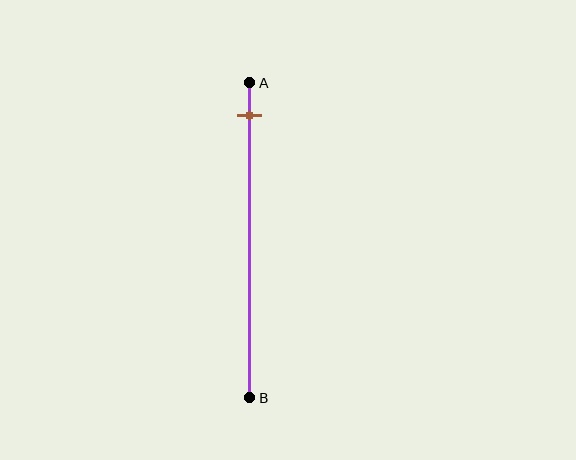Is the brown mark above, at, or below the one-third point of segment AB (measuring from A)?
The brown mark is above the one-third point of segment AB.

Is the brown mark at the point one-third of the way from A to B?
No, the mark is at about 10% from A, not at the 33% one-third point.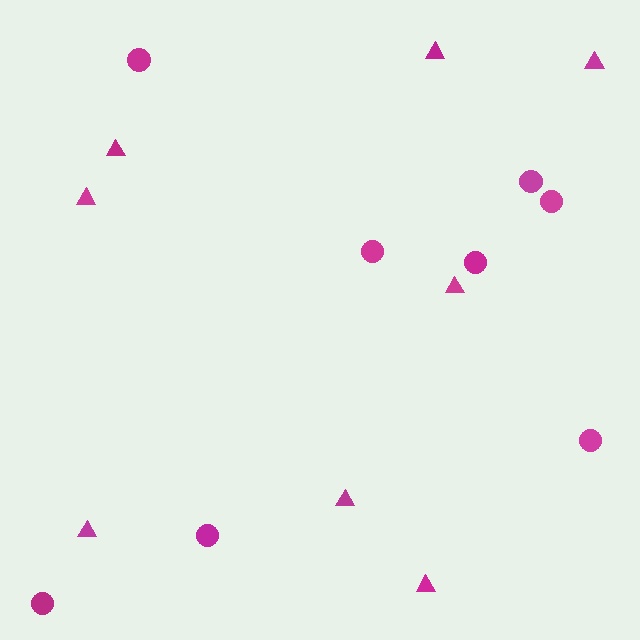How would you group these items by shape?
There are 2 groups: one group of triangles (8) and one group of circles (8).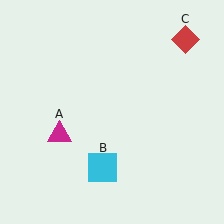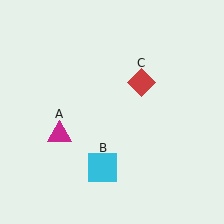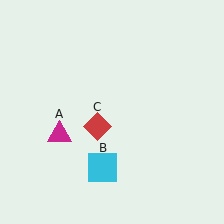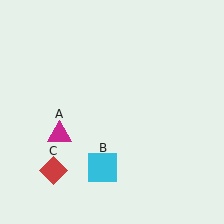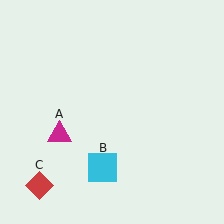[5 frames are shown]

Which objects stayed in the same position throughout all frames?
Magenta triangle (object A) and cyan square (object B) remained stationary.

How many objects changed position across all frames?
1 object changed position: red diamond (object C).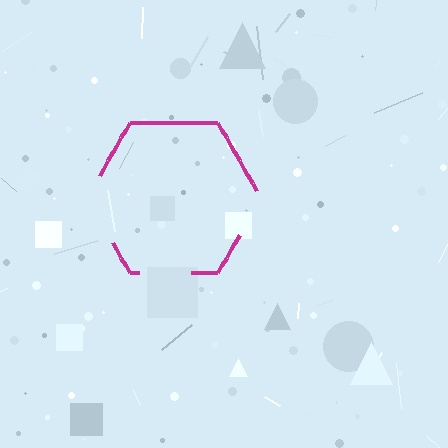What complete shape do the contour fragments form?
The contour fragments form a hexagon.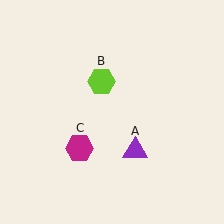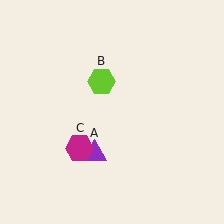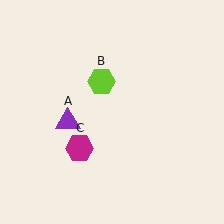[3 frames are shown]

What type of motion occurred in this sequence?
The purple triangle (object A) rotated clockwise around the center of the scene.